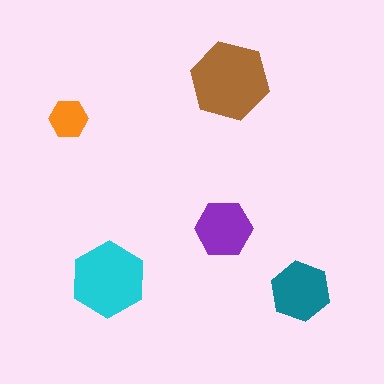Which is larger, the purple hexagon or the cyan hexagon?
The cyan one.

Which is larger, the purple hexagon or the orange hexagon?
The purple one.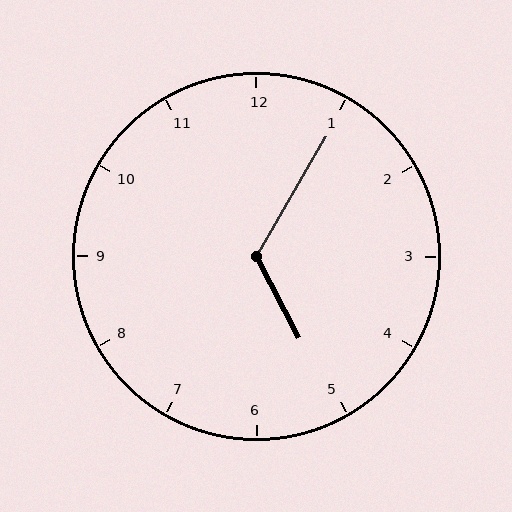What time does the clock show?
5:05.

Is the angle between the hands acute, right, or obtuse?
It is obtuse.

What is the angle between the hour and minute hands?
Approximately 122 degrees.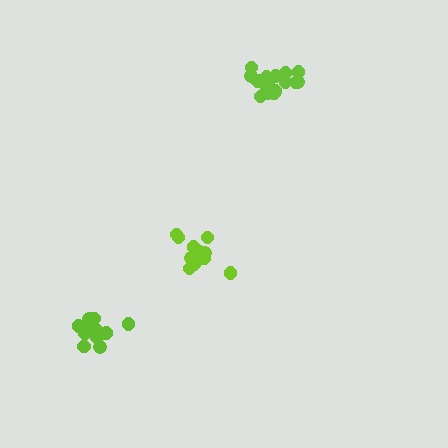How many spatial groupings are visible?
There are 3 spatial groupings.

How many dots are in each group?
Group 1: 13 dots, Group 2: 16 dots, Group 3: 16 dots (45 total).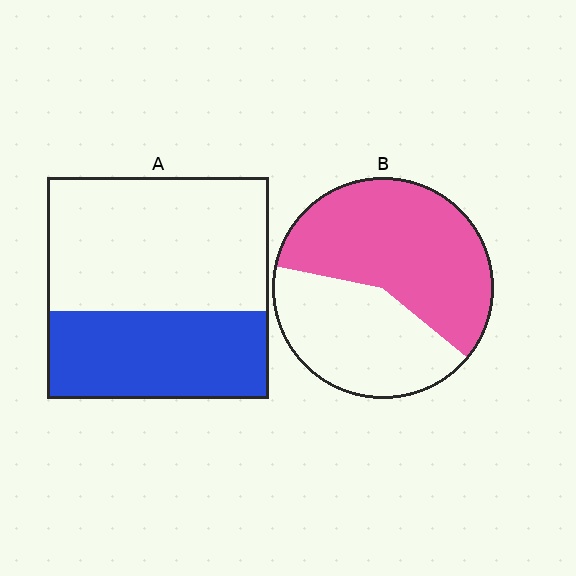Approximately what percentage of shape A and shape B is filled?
A is approximately 40% and B is approximately 60%.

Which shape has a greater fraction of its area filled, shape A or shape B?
Shape B.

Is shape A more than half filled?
No.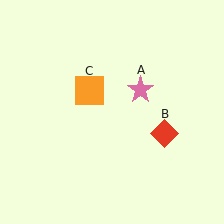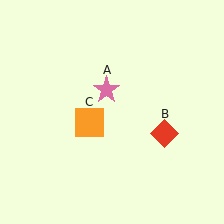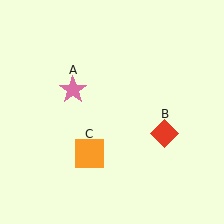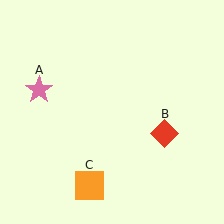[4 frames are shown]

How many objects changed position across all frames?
2 objects changed position: pink star (object A), orange square (object C).